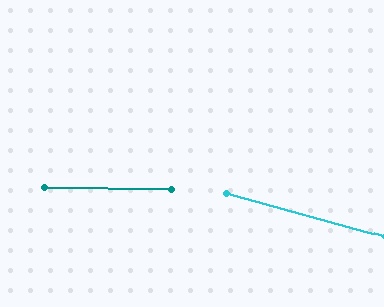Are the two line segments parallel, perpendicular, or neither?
Neither parallel nor perpendicular — they differ by about 14°.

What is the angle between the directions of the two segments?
Approximately 14 degrees.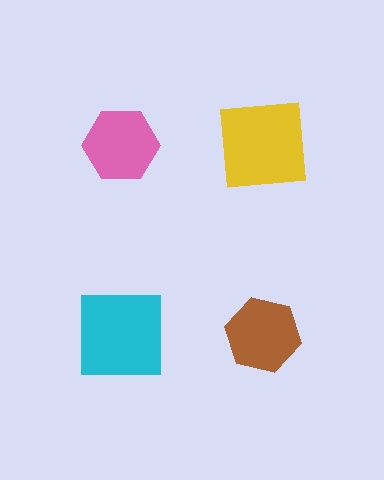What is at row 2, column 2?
A brown hexagon.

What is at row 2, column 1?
A cyan square.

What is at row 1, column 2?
A yellow square.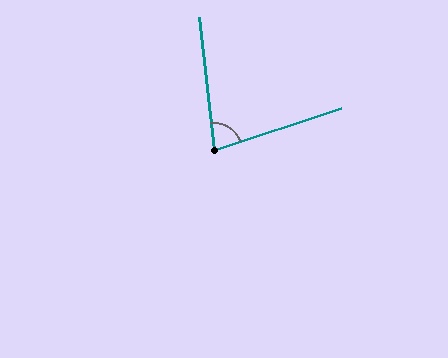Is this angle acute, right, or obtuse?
It is acute.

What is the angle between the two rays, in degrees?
Approximately 78 degrees.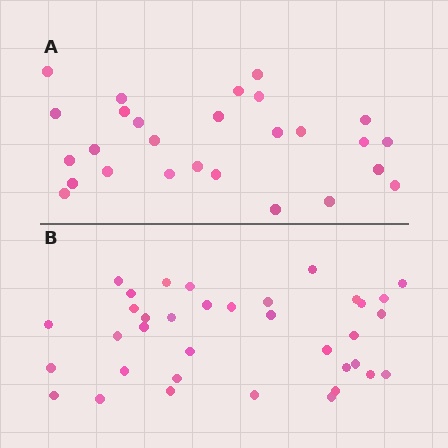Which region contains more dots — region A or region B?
Region B (the bottom region) has more dots.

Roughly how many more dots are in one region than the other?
Region B has roughly 8 or so more dots than region A.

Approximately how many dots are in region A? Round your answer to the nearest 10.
About 30 dots. (The exact count is 27, which rounds to 30.)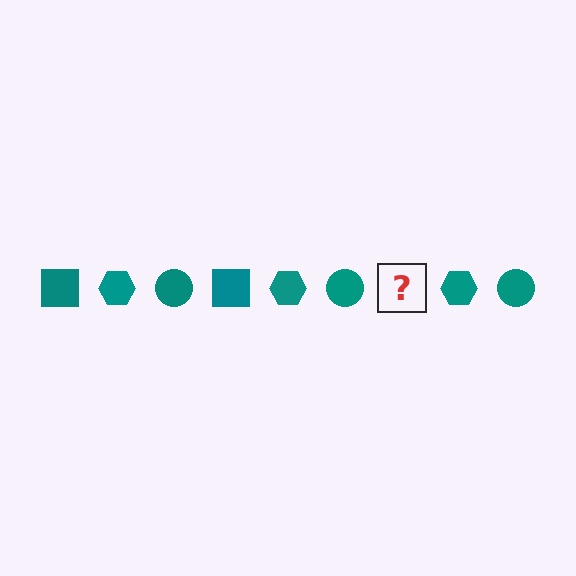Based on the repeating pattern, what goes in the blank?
The blank should be a teal square.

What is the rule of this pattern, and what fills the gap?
The rule is that the pattern cycles through square, hexagon, circle shapes in teal. The gap should be filled with a teal square.